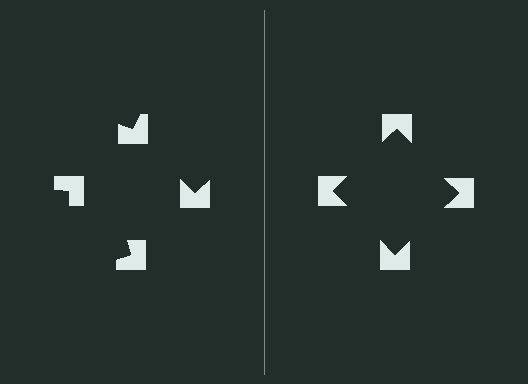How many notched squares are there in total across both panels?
8 — 4 on each side.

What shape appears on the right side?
An illusory square.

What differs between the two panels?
The notched squares are positioned identically on both sides; only the wedge orientations differ. On the right they align to a square; on the left they are misaligned.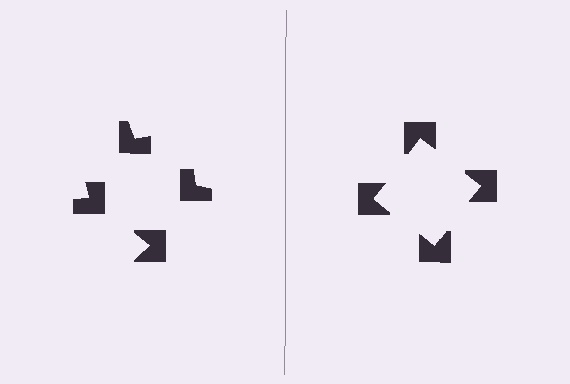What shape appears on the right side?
An illusory square.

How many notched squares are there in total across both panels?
8 — 4 on each side.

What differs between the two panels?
The notched squares are positioned identically on both sides; only the wedge orientations differ. On the right they align to a square; on the left they are misaligned.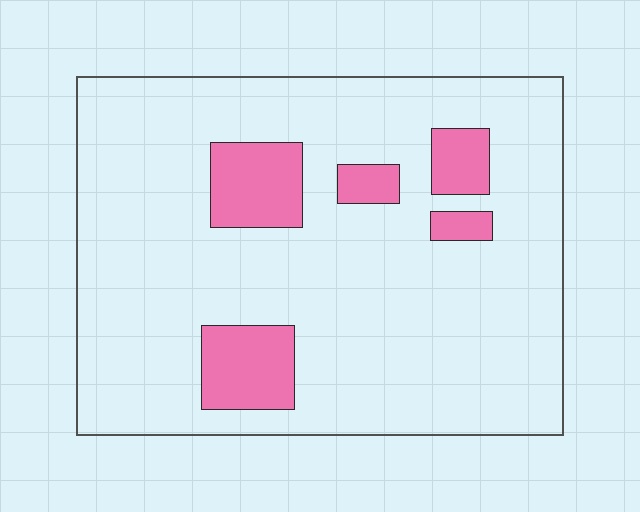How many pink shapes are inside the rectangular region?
5.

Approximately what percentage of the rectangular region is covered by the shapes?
Approximately 15%.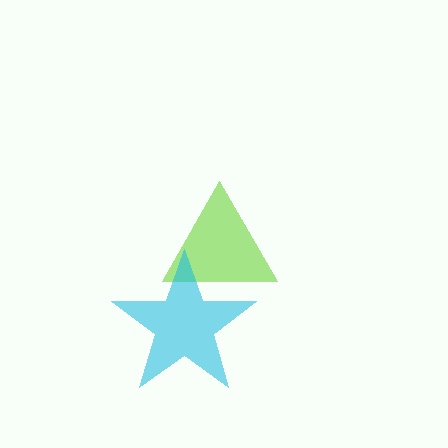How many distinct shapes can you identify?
There are 2 distinct shapes: a lime triangle, a cyan star.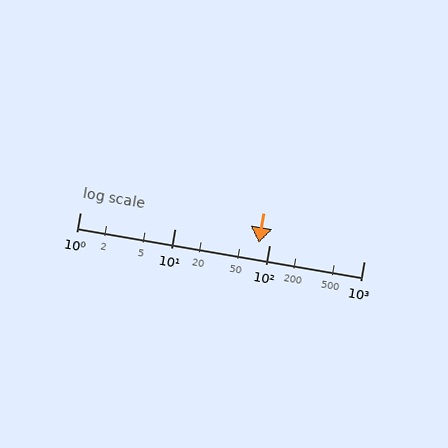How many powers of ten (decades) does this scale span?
The scale spans 3 decades, from 1 to 1000.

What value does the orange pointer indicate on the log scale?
The pointer indicates approximately 77.